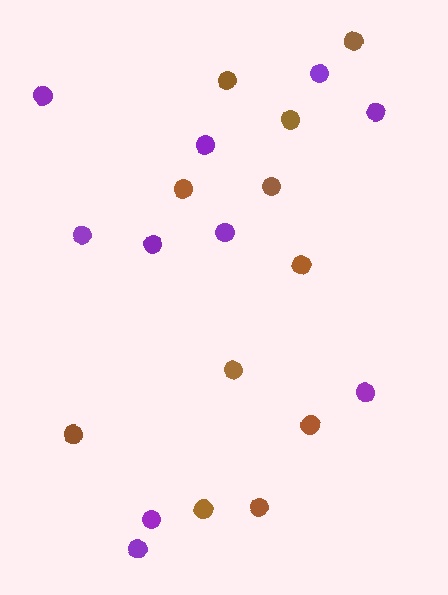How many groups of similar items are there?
There are 2 groups: one group of purple circles (10) and one group of brown circles (11).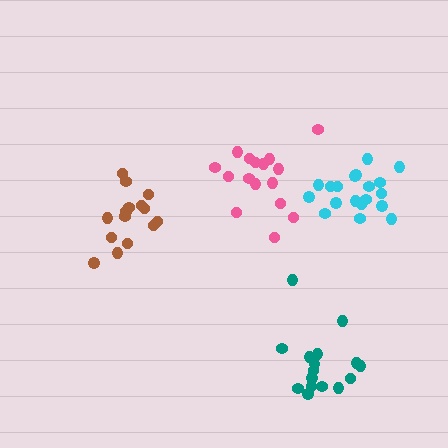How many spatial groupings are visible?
There are 4 spatial groupings.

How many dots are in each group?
Group 1: 19 dots, Group 2: 15 dots, Group 3: 16 dots, Group 4: 16 dots (66 total).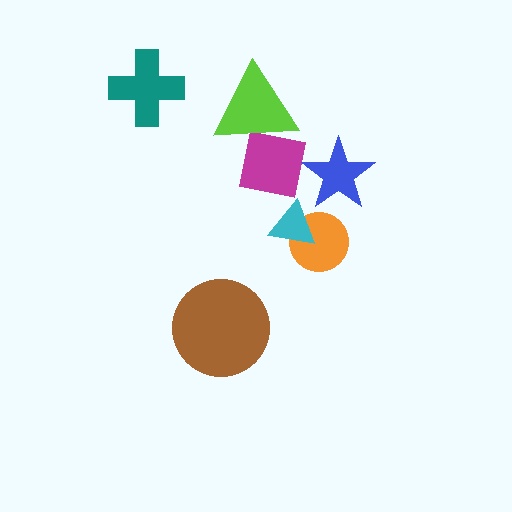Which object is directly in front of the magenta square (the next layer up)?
The blue star is directly in front of the magenta square.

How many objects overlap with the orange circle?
1 object overlaps with the orange circle.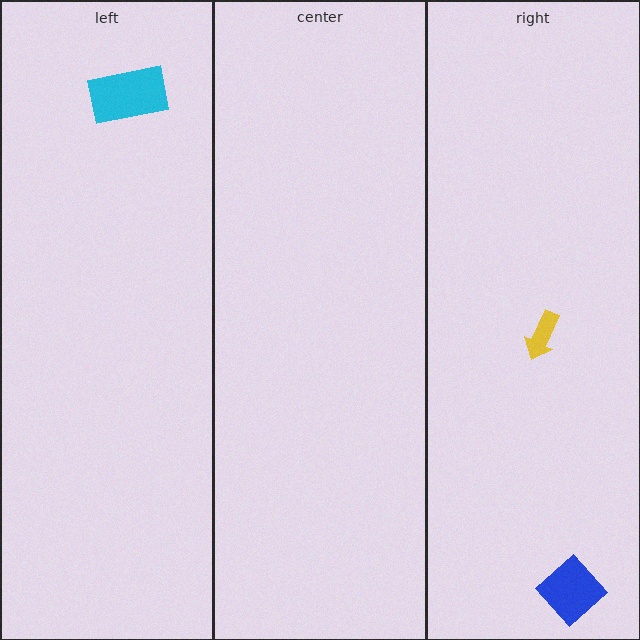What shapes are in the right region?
The blue diamond, the yellow arrow.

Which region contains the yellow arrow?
The right region.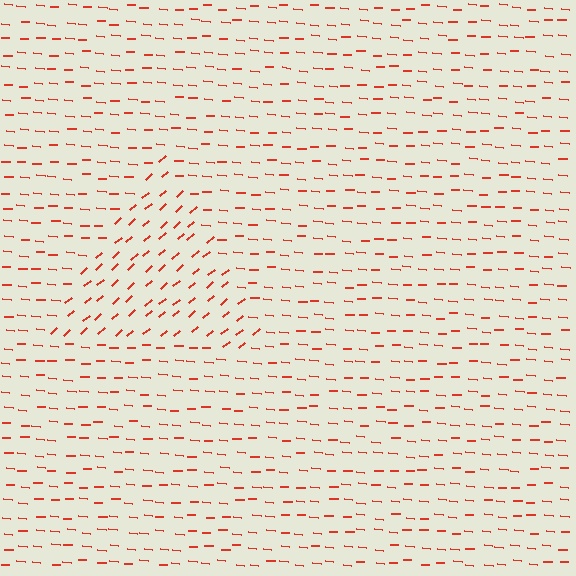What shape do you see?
I see a triangle.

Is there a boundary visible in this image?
Yes, there is a texture boundary formed by a change in line orientation.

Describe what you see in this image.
The image is filled with small red line segments. A triangle region in the image has lines oriented differently from the surrounding lines, creating a visible texture boundary.